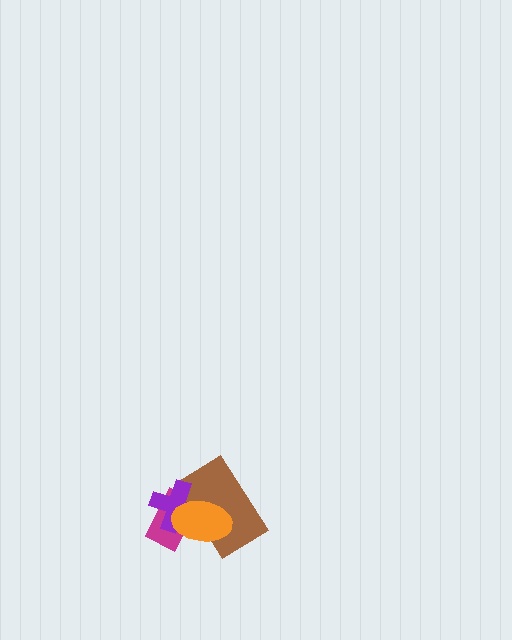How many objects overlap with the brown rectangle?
3 objects overlap with the brown rectangle.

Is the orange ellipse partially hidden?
No, no other shape covers it.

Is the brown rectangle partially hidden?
Yes, it is partially covered by another shape.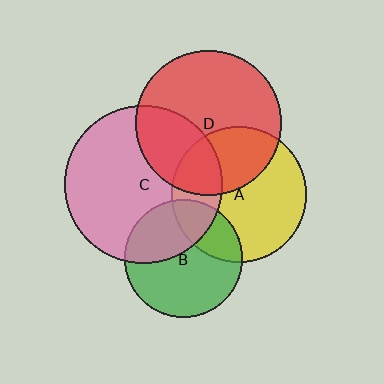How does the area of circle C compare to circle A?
Approximately 1.4 times.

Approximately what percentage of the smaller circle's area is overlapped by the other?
Approximately 25%.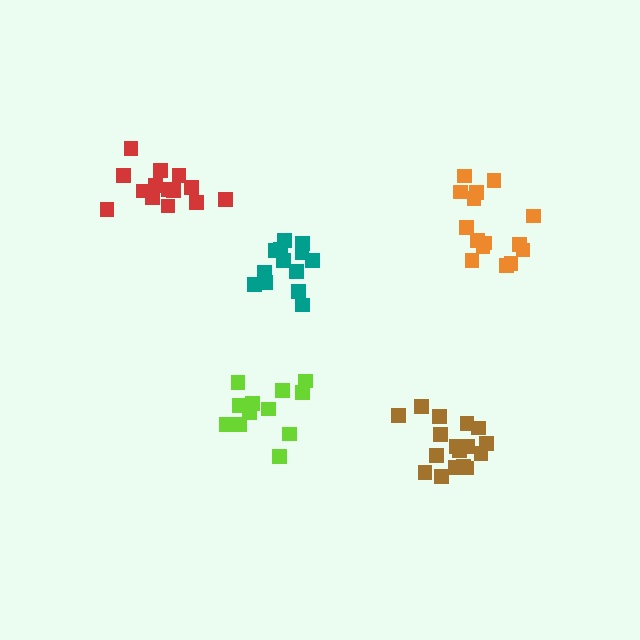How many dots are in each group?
Group 1: 12 dots, Group 2: 15 dots, Group 3: 17 dots, Group 4: 13 dots, Group 5: 15 dots (72 total).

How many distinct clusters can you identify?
There are 5 distinct clusters.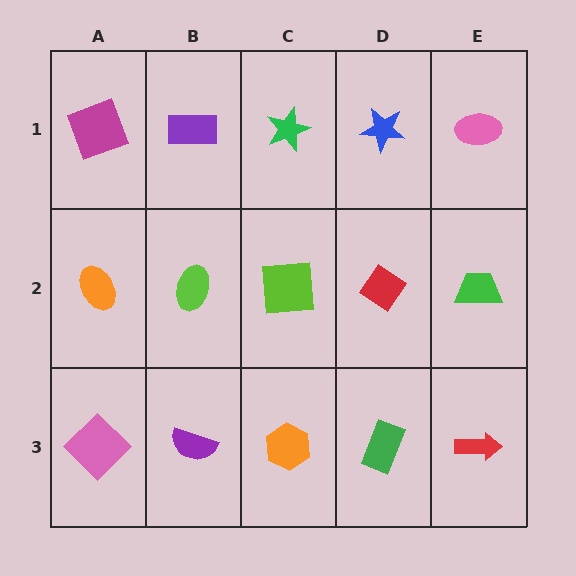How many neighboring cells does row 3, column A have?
2.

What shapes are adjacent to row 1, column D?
A red diamond (row 2, column D), a green star (row 1, column C), a pink ellipse (row 1, column E).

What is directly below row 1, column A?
An orange ellipse.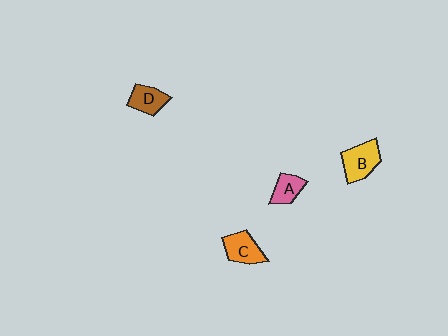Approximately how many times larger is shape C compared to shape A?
Approximately 1.3 times.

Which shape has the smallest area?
Shape A (pink).